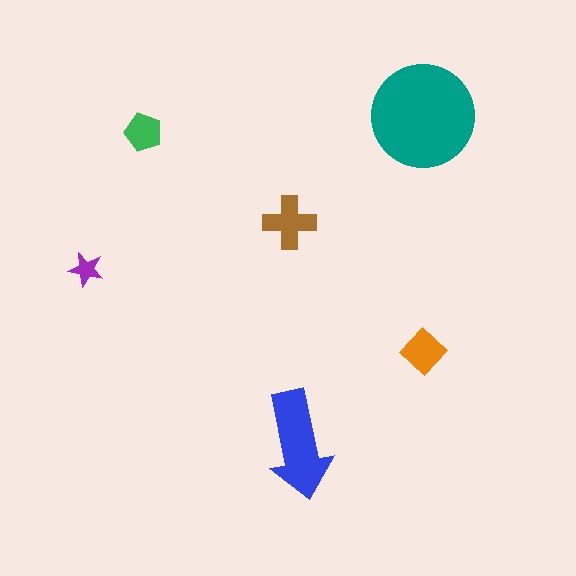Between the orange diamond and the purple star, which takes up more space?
The orange diamond.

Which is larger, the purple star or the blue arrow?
The blue arrow.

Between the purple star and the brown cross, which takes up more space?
The brown cross.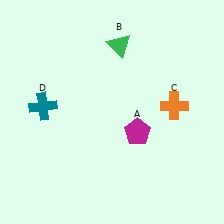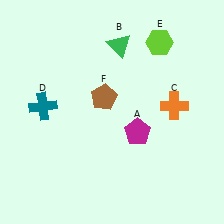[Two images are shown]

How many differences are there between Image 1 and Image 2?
There are 2 differences between the two images.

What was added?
A lime hexagon (E), a brown pentagon (F) were added in Image 2.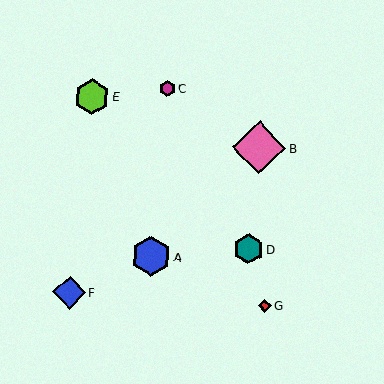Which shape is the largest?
The pink diamond (labeled B) is the largest.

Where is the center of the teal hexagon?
The center of the teal hexagon is at (248, 249).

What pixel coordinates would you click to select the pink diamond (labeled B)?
Click at (259, 147) to select the pink diamond B.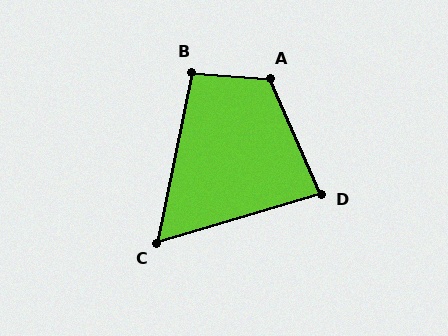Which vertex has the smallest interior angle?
C, at approximately 62 degrees.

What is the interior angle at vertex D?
Approximately 83 degrees (acute).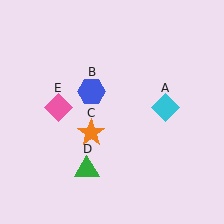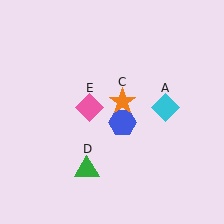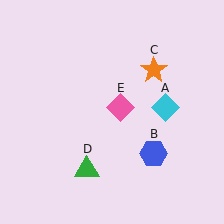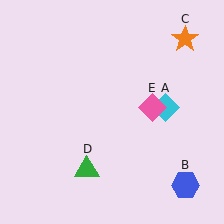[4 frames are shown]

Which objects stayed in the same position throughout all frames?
Cyan diamond (object A) and green triangle (object D) remained stationary.